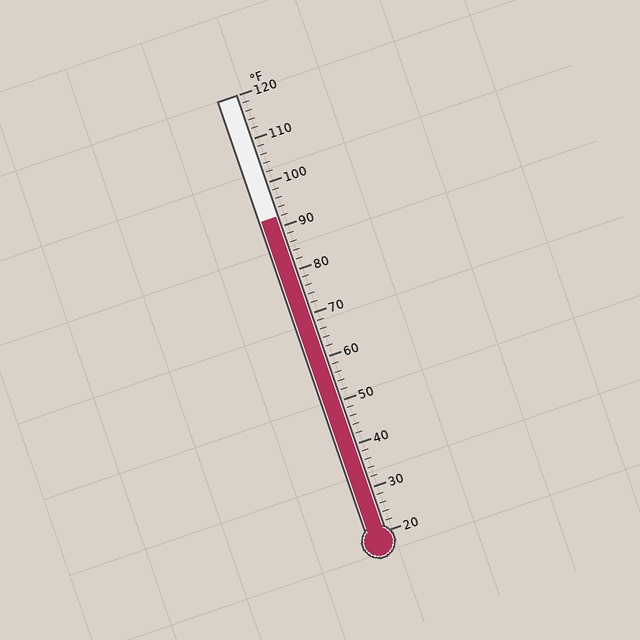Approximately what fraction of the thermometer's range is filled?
The thermometer is filled to approximately 70% of its range.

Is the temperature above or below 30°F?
The temperature is above 30°F.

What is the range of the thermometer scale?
The thermometer scale ranges from 20°F to 120°F.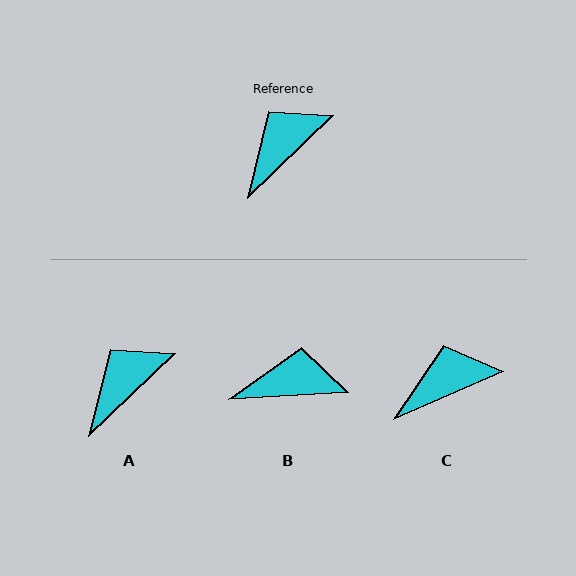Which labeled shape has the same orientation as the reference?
A.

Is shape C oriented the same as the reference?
No, it is off by about 20 degrees.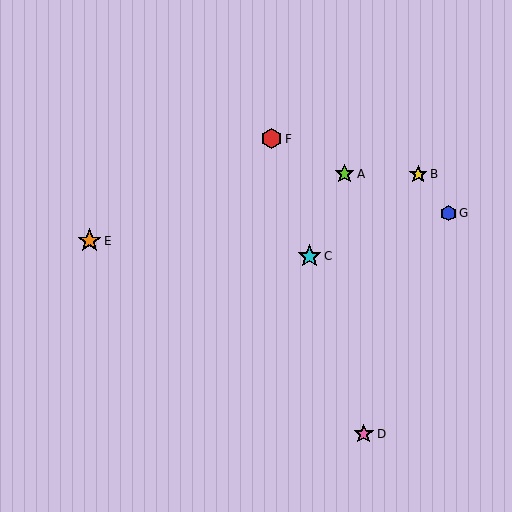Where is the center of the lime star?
The center of the lime star is at (345, 174).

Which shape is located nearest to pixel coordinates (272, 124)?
The red hexagon (labeled F) at (271, 139) is nearest to that location.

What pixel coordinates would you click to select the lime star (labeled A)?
Click at (345, 174) to select the lime star A.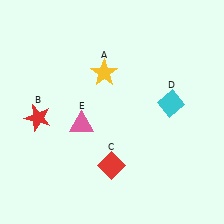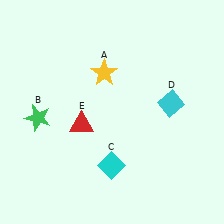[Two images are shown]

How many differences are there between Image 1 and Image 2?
There are 3 differences between the two images.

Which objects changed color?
B changed from red to green. C changed from red to cyan. E changed from pink to red.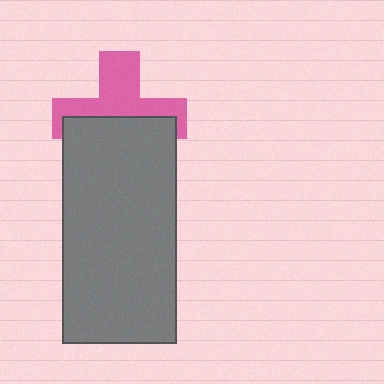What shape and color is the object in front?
The object in front is a gray rectangle.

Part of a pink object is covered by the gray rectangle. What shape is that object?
It is a cross.